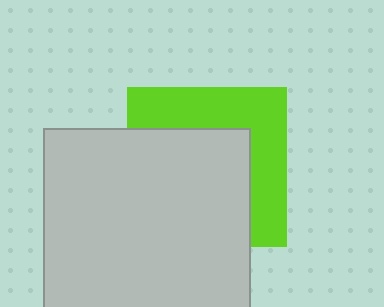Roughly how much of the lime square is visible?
A small part of it is visible (roughly 42%).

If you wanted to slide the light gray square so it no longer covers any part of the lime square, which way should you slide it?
Slide it toward the lower-left — that is the most direct way to separate the two shapes.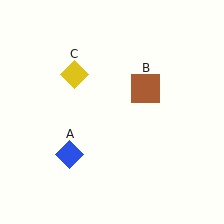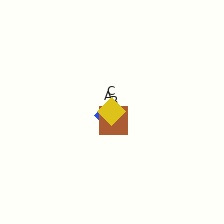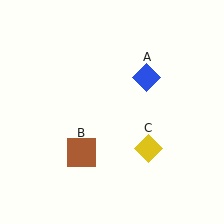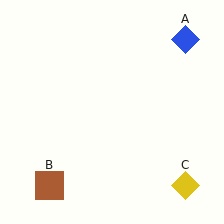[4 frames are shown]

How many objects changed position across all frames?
3 objects changed position: blue diamond (object A), brown square (object B), yellow diamond (object C).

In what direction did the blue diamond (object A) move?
The blue diamond (object A) moved up and to the right.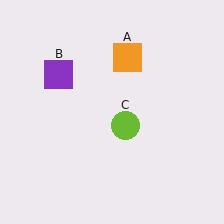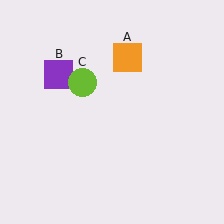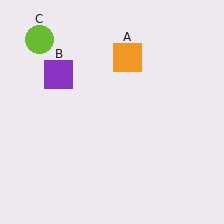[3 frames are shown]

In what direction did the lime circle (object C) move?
The lime circle (object C) moved up and to the left.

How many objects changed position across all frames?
1 object changed position: lime circle (object C).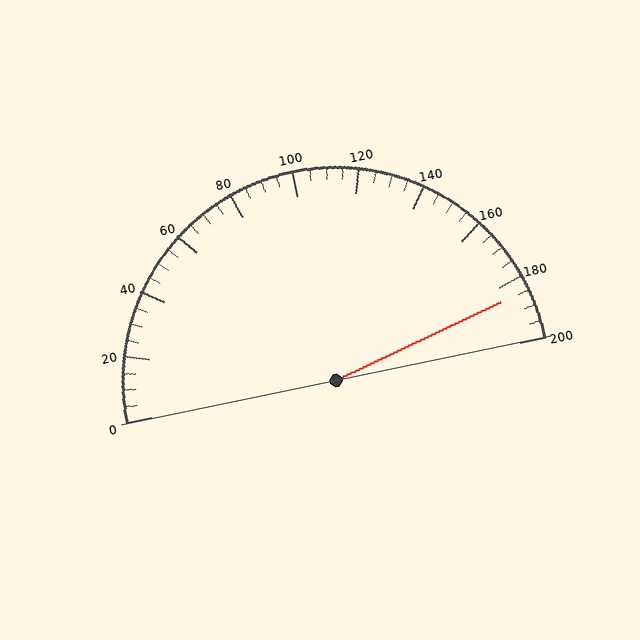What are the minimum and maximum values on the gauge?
The gauge ranges from 0 to 200.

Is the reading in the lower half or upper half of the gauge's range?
The reading is in the upper half of the range (0 to 200).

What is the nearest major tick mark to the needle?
The nearest major tick mark is 180.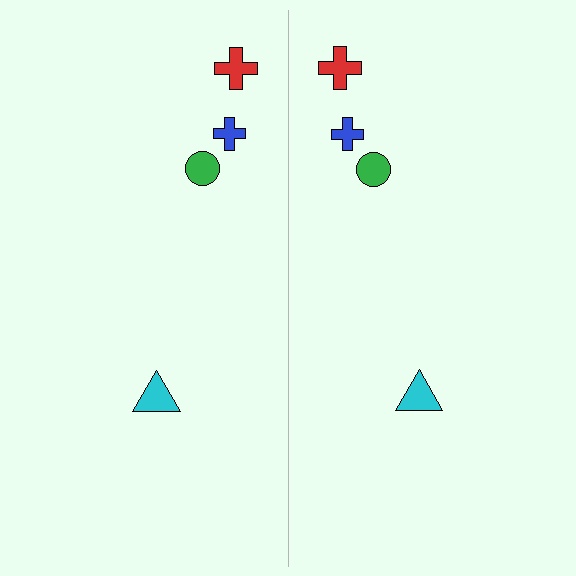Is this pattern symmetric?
Yes, this pattern has bilateral (reflection) symmetry.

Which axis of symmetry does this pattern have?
The pattern has a vertical axis of symmetry running through the center of the image.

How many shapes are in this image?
There are 8 shapes in this image.